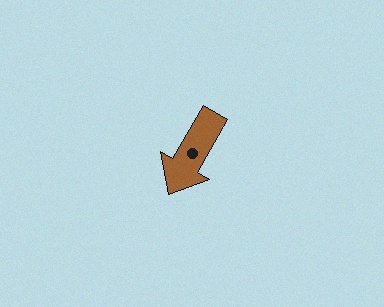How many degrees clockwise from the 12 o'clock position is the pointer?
Approximately 210 degrees.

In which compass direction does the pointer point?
Southwest.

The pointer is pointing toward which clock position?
Roughly 7 o'clock.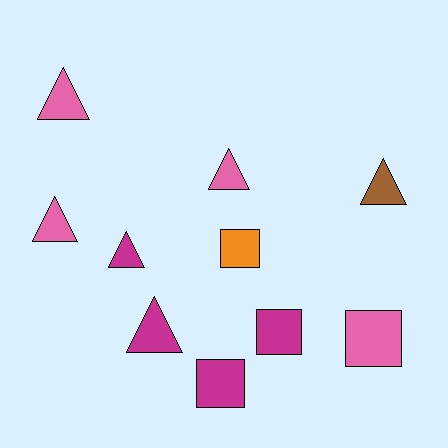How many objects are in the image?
There are 10 objects.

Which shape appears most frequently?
Triangle, with 6 objects.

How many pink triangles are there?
There are 3 pink triangles.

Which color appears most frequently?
Magenta, with 4 objects.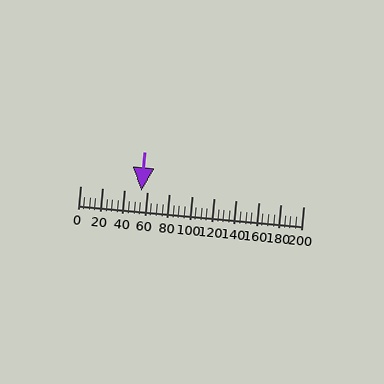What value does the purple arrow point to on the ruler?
The purple arrow points to approximately 54.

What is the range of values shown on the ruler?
The ruler shows values from 0 to 200.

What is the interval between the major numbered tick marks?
The major tick marks are spaced 20 units apart.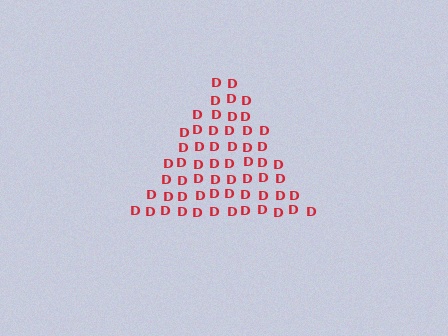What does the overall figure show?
The overall figure shows a triangle.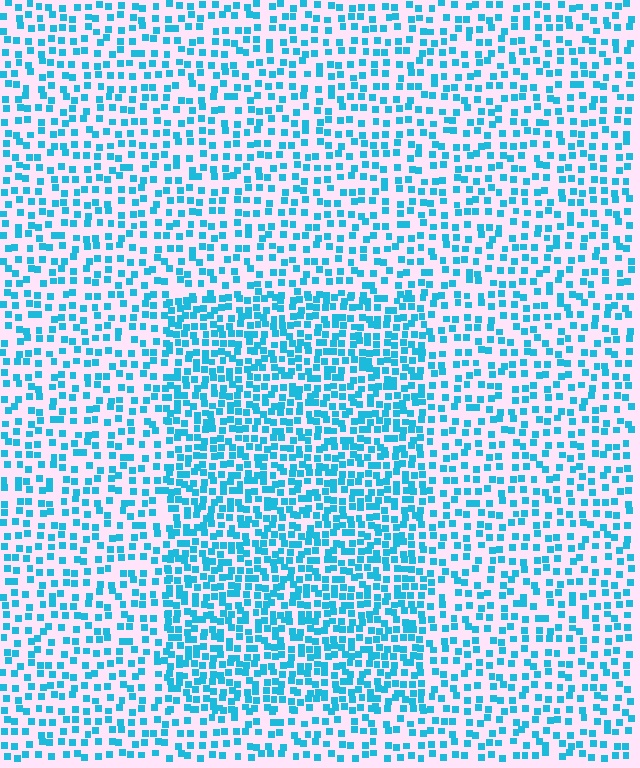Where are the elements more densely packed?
The elements are more densely packed inside the rectangle boundary.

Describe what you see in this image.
The image contains small cyan elements arranged at two different densities. A rectangle-shaped region is visible where the elements are more densely packed than the surrounding area.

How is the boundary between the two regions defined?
The boundary is defined by a change in element density (approximately 1.8x ratio). All elements are the same color, size, and shape.